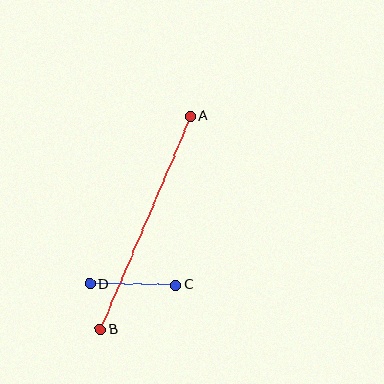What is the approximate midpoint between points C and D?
The midpoint is at approximately (133, 285) pixels.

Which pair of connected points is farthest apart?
Points A and B are farthest apart.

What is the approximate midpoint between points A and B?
The midpoint is at approximately (145, 223) pixels.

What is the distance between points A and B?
The distance is approximately 231 pixels.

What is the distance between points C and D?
The distance is approximately 85 pixels.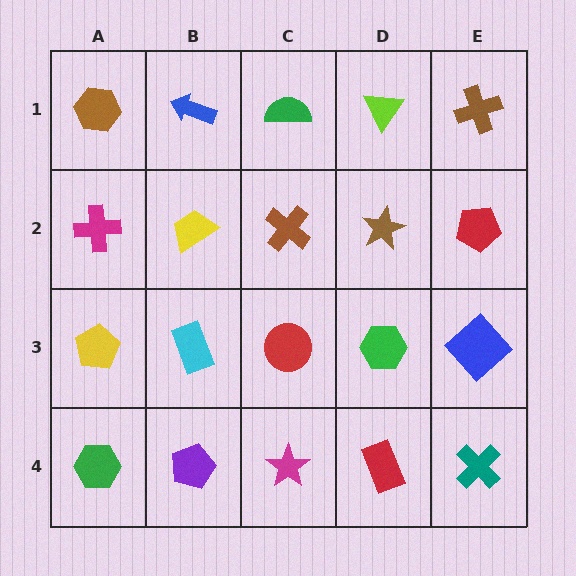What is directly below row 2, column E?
A blue diamond.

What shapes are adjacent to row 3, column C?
A brown cross (row 2, column C), a magenta star (row 4, column C), a cyan rectangle (row 3, column B), a green hexagon (row 3, column D).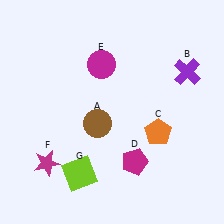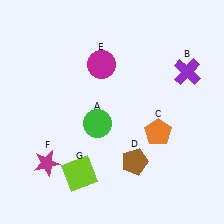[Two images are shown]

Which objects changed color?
A changed from brown to green. D changed from magenta to brown.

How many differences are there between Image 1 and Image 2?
There are 2 differences between the two images.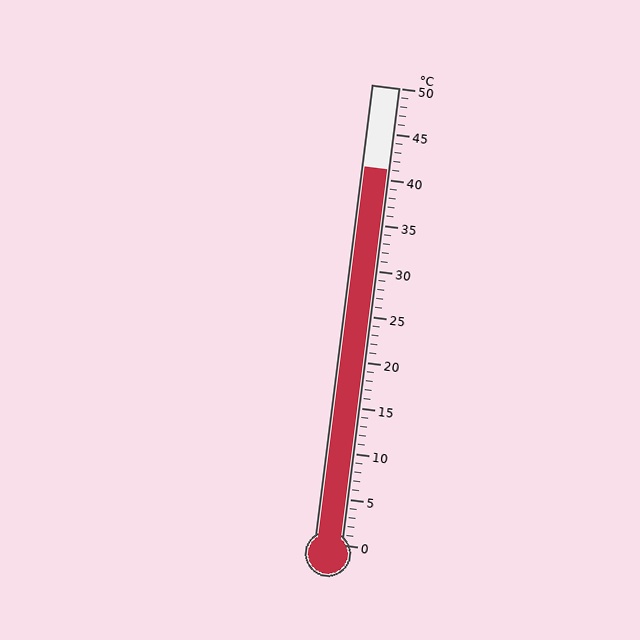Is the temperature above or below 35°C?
The temperature is above 35°C.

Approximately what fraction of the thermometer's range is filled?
The thermometer is filled to approximately 80% of its range.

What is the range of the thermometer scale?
The thermometer scale ranges from 0°C to 50°C.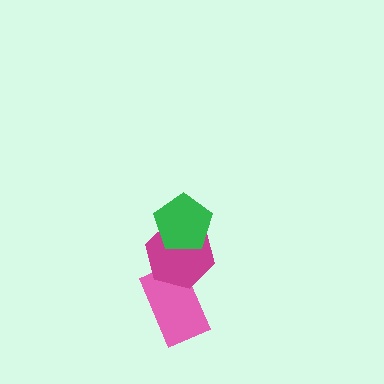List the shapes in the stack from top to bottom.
From top to bottom: the green pentagon, the magenta hexagon, the pink rectangle.